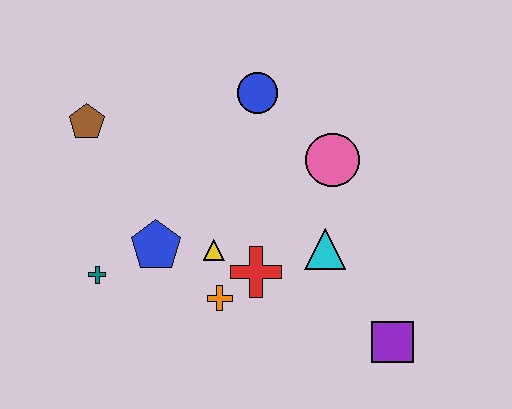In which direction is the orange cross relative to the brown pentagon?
The orange cross is below the brown pentagon.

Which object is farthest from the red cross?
The brown pentagon is farthest from the red cross.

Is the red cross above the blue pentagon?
No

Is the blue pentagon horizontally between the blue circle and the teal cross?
Yes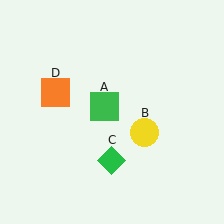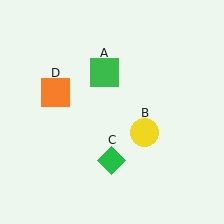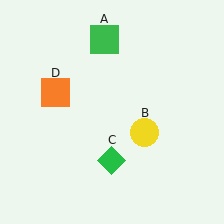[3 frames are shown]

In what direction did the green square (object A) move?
The green square (object A) moved up.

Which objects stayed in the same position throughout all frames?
Yellow circle (object B) and green diamond (object C) and orange square (object D) remained stationary.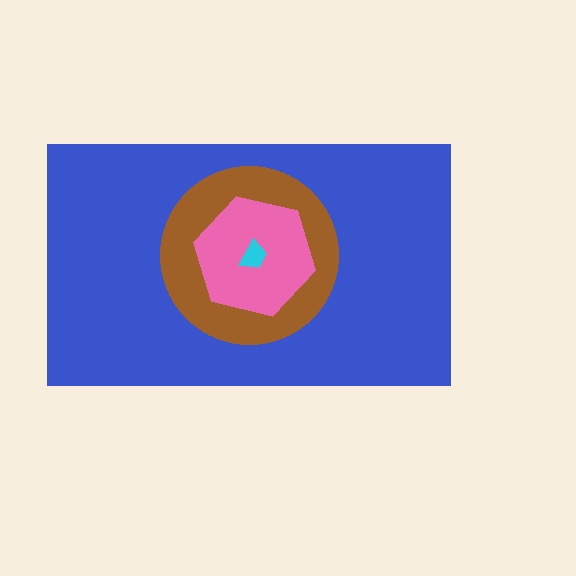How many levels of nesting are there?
4.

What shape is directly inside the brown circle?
The pink hexagon.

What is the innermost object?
The cyan trapezoid.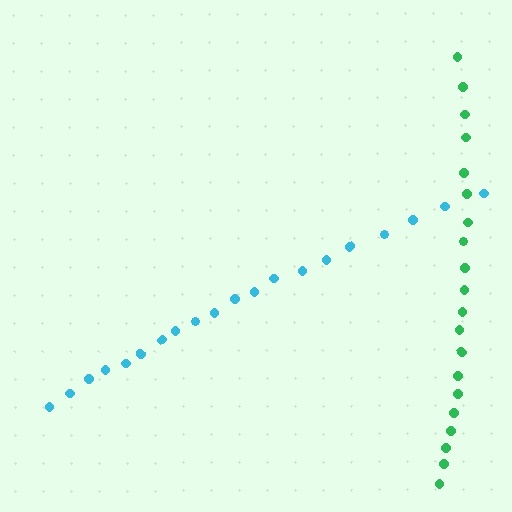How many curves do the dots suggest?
There are 2 distinct paths.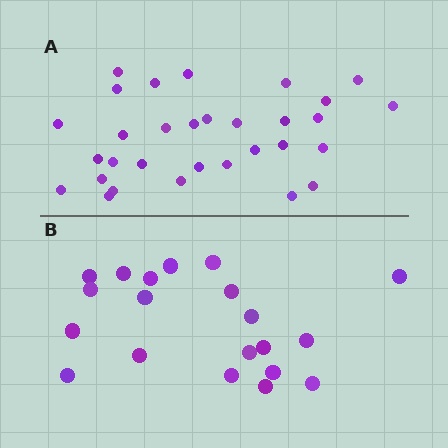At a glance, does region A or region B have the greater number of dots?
Region A (the top region) has more dots.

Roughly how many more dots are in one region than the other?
Region A has roughly 12 or so more dots than region B.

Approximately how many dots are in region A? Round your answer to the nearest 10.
About 30 dots. (The exact count is 31, which rounds to 30.)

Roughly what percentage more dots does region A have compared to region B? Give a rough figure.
About 55% more.